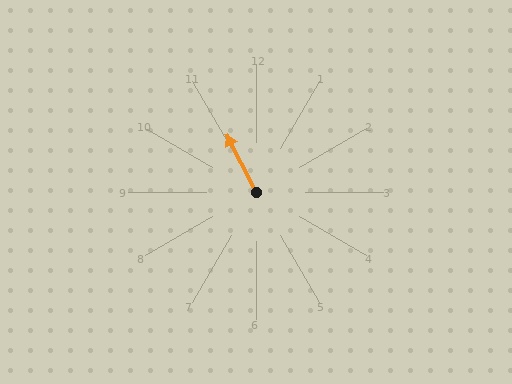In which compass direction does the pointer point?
Northwest.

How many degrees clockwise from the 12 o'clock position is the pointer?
Approximately 332 degrees.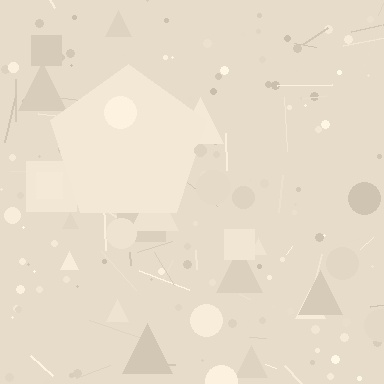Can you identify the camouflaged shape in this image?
The camouflaged shape is a pentagon.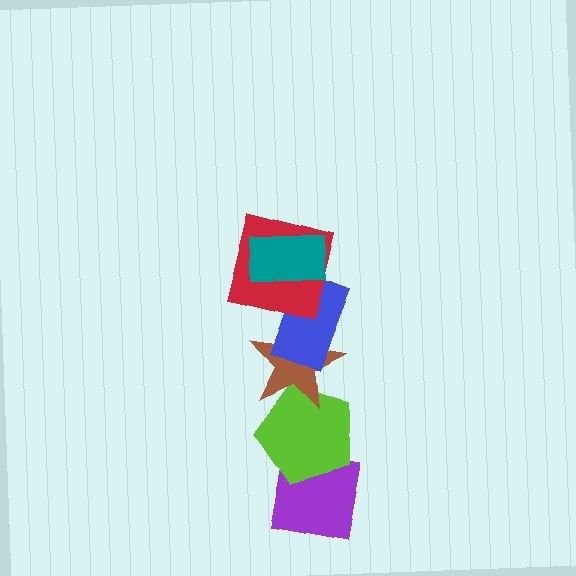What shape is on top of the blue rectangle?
The red square is on top of the blue rectangle.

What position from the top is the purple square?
The purple square is 6th from the top.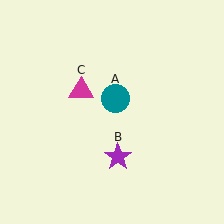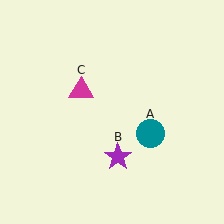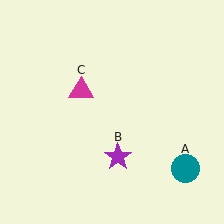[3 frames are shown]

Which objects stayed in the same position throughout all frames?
Purple star (object B) and magenta triangle (object C) remained stationary.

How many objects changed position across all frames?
1 object changed position: teal circle (object A).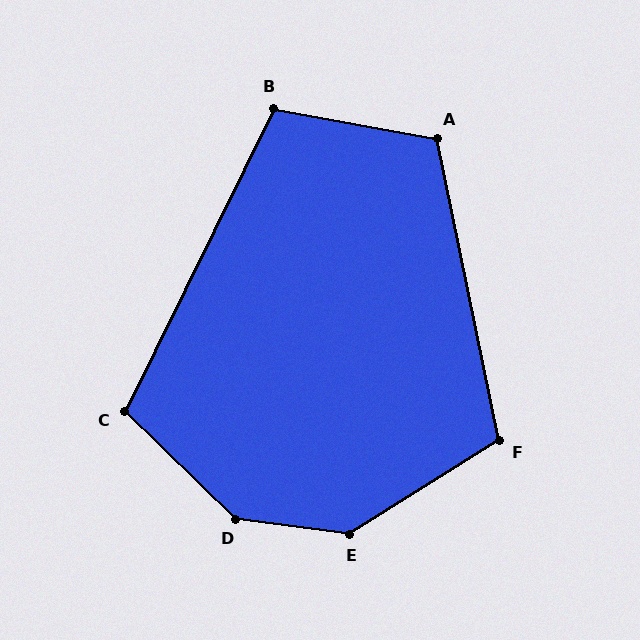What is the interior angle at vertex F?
Approximately 110 degrees (obtuse).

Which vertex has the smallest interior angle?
B, at approximately 106 degrees.